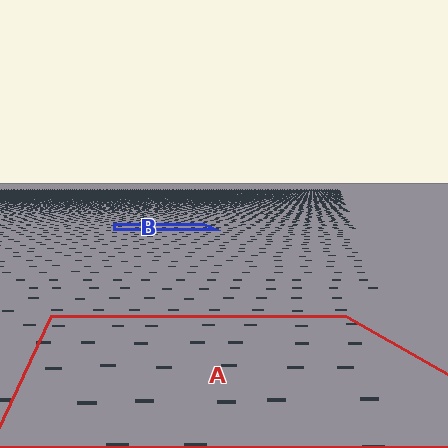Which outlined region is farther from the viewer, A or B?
Region B is farther from the viewer — the texture elements inside it appear smaller and more densely packed.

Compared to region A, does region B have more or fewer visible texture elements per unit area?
Region B has more texture elements per unit area — they are packed more densely because it is farther away.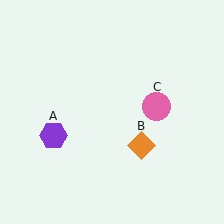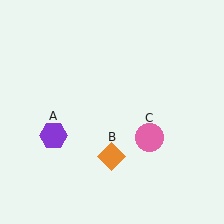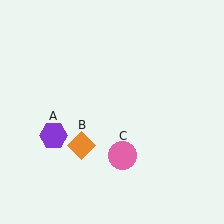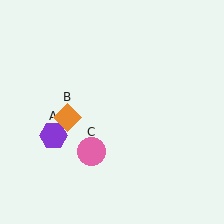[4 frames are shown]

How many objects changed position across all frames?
2 objects changed position: orange diamond (object B), pink circle (object C).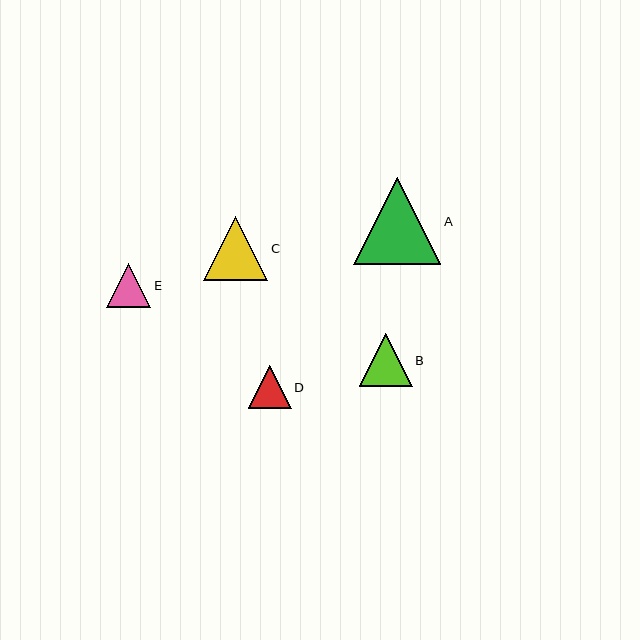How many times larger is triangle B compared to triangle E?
Triangle B is approximately 1.2 times the size of triangle E.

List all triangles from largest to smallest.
From largest to smallest: A, C, B, E, D.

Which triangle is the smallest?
Triangle D is the smallest with a size of approximately 43 pixels.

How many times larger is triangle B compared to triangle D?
Triangle B is approximately 1.2 times the size of triangle D.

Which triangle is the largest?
Triangle A is the largest with a size of approximately 87 pixels.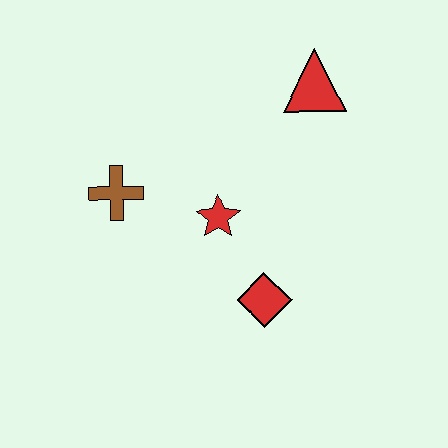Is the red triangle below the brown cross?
No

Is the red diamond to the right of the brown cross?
Yes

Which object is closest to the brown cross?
The red star is closest to the brown cross.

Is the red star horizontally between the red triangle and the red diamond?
No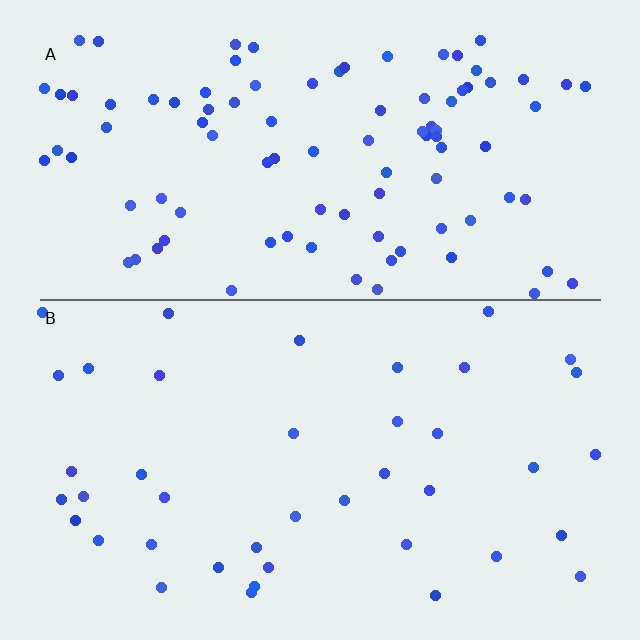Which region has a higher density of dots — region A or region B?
A (the top).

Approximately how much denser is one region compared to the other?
Approximately 2.4× — region A over region B.